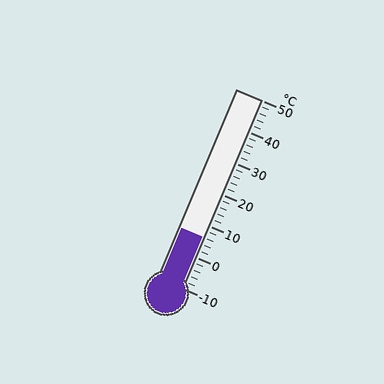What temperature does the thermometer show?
The thermometer shows approximately 6°C.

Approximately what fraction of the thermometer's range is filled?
The thermometer is filled to approximately 25% of its range.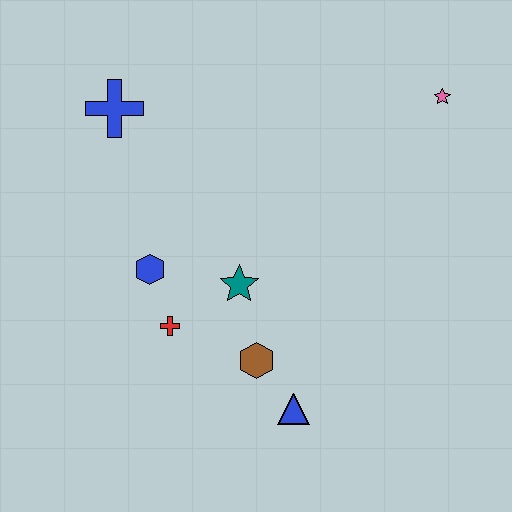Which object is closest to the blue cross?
The blue hexagon is closest to the blue cross.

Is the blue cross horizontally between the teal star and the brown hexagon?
No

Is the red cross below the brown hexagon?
No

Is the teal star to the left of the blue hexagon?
No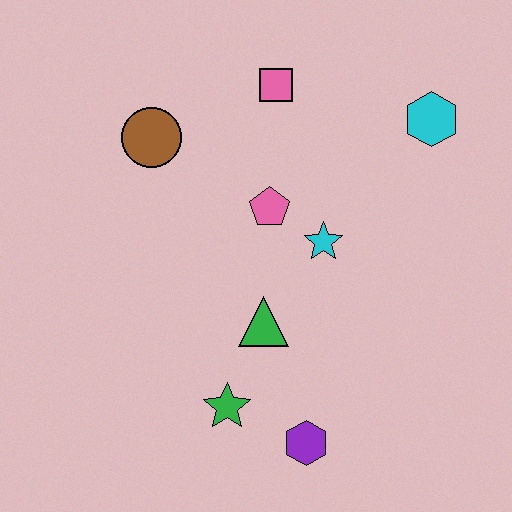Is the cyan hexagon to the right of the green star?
Yes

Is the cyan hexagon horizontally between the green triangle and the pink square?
No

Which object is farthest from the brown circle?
The purple hexagon is farthest from the brown circle.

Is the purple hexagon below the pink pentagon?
Yes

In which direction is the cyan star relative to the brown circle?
The cyan star is to the right of the brown circle.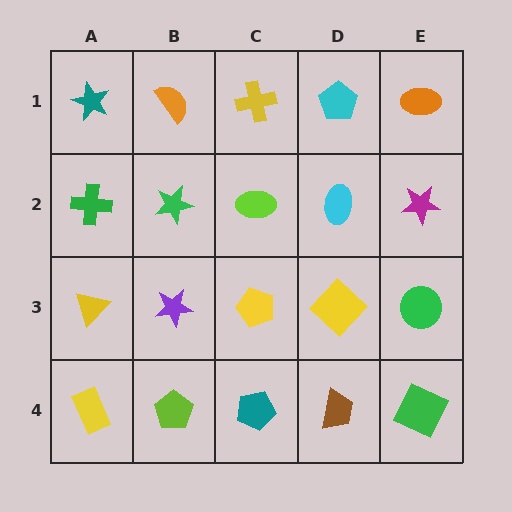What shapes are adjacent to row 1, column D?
A cyan ellipse (row 2, column D), a yellow cross (row 1, column C), an orange ellipse (row 1, column E).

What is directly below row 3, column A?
A yellow rectangle.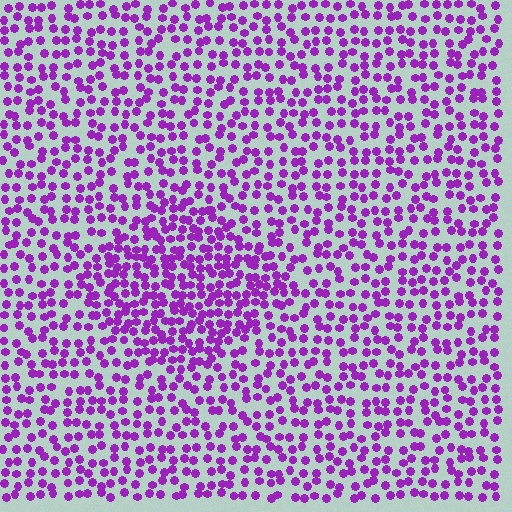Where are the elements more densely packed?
The elements are more densely packed inside the diamond boundary.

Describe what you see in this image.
The image contains small purple elements arranged at two different densities. A diamond-shaped region is visible where the elements are more densely packed than the surrounding area.